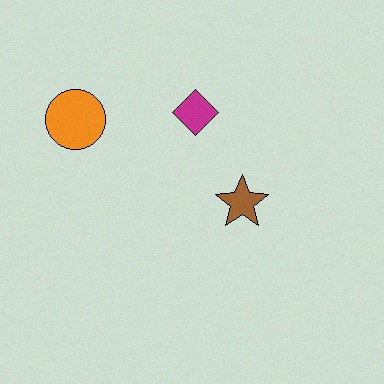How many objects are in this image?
There are 3 objects.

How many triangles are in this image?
There are no triangles.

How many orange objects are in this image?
There is 1 orange object.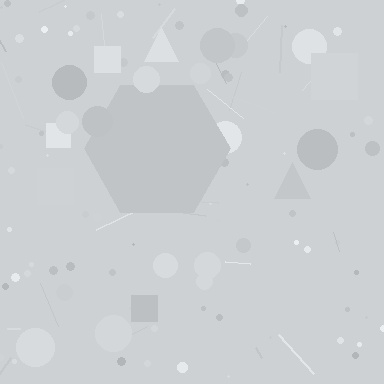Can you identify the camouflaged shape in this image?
The camouflaged shape is a hexagon.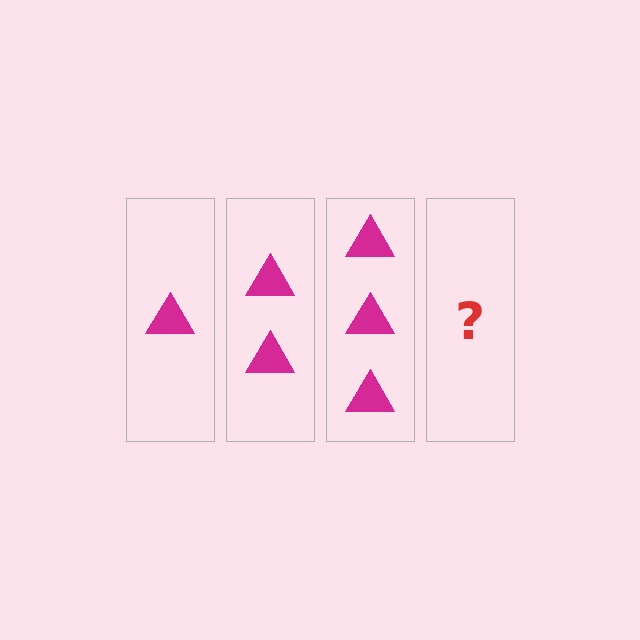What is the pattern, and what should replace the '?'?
The pattern is that each step adds one more triangle. The '?' should be 4 triangles.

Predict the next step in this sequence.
The next step is 4 triangles.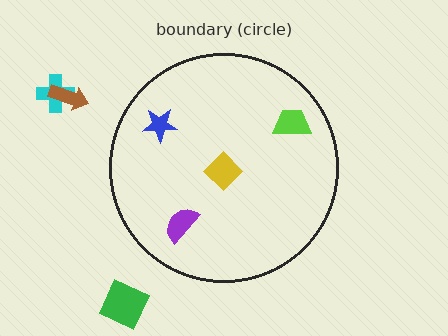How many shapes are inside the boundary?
4 inside, 3 outside.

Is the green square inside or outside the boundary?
Outside.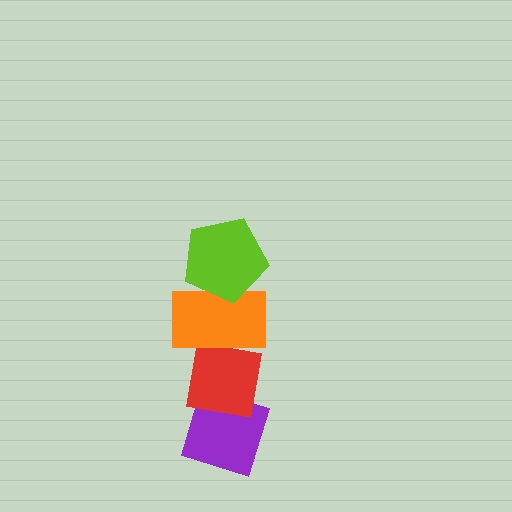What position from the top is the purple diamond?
The purple diamond is 4th from the top.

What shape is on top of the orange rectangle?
The lime pentagon is on top of the orange rectangle.